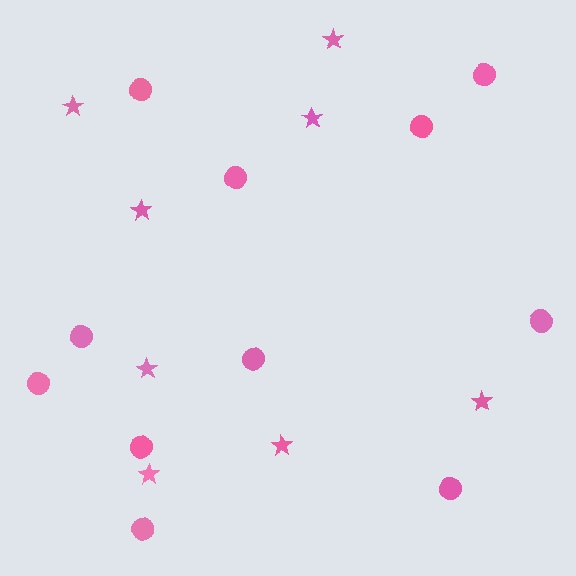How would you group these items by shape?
There are 2 groups: one group of stars (8) and one group of circles (11).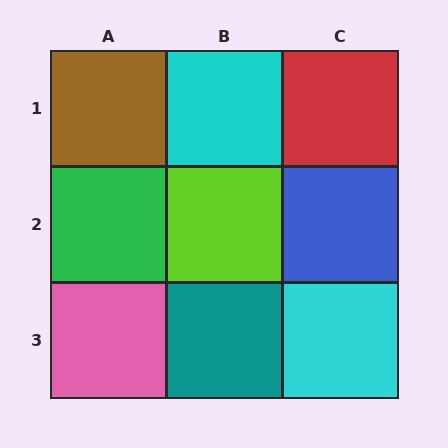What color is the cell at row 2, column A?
Green.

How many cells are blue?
1 cell is blue.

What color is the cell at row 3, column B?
Teal.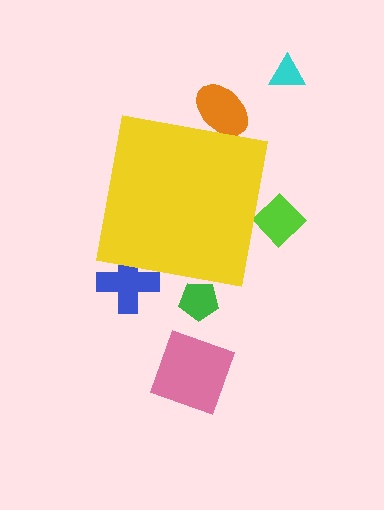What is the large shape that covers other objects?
A yellow square.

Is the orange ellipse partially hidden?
Yes, the orange ellipse is partially hidden behind the yellow square.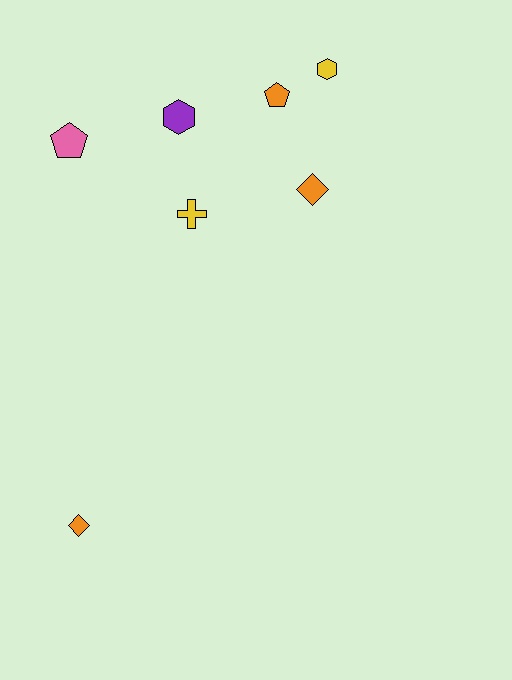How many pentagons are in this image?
There are 2 pentagons.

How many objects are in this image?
There are 7 objects.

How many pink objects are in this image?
There is 1 pink object.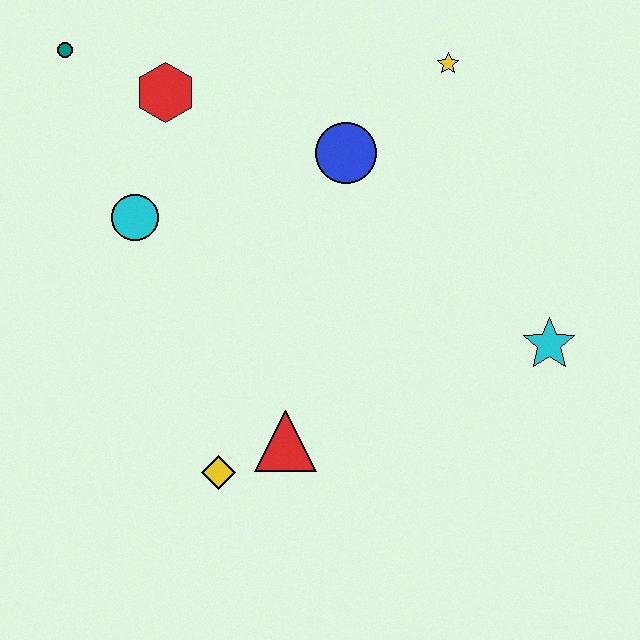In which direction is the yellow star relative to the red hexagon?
The yellow star is to the right of the red hexagon.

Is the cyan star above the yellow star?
No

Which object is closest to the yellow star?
The blue circle is closest to the yellow star.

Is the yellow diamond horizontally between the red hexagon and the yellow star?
Yes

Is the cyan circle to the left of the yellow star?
Yes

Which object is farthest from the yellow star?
The yellow diamond is farthest from the yellow star.